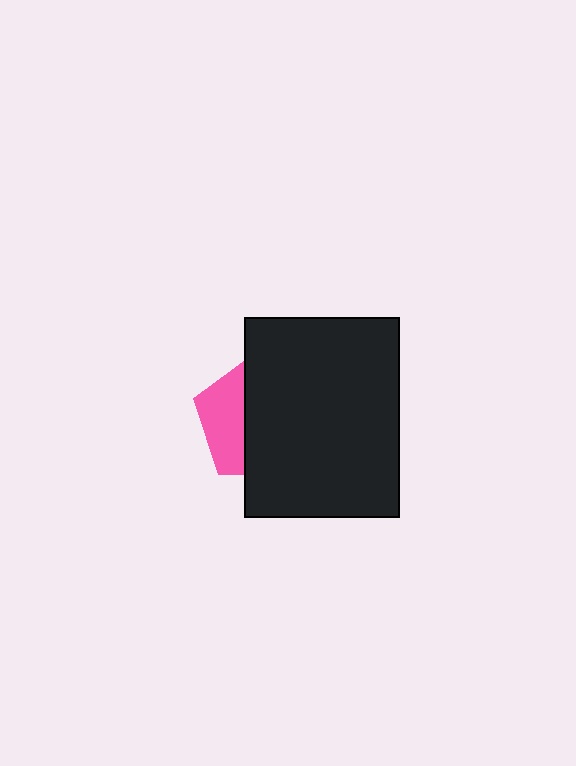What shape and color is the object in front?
The object in front is a black rectangle.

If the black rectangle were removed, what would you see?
You would see the complete pink pentagon.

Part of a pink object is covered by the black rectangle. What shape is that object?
It is a pentagon.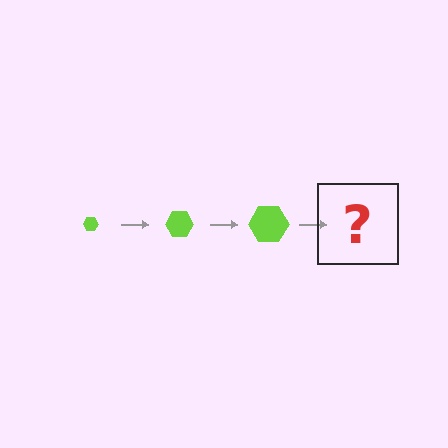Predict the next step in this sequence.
The next step is a lime hexagon, larger than the previous one.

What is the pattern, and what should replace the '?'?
The pattern is that the hexagon gets progressively larger each step. The '?' should be a lime hexagon, larger than the previous one.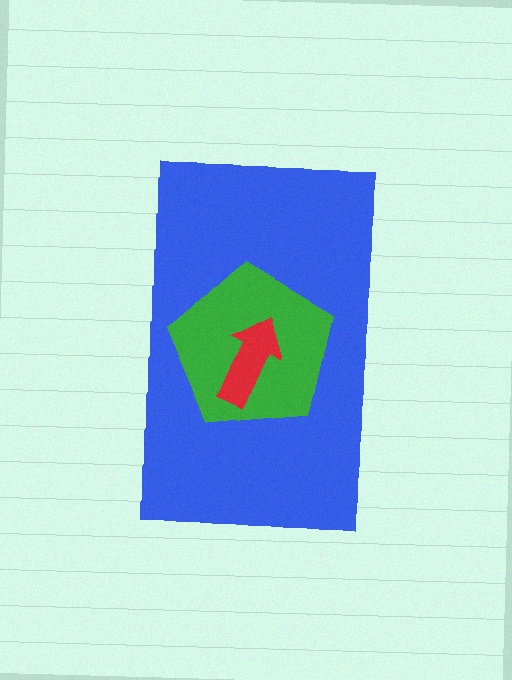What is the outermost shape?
The blue rectangle.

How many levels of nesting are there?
3.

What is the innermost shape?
The red arrow.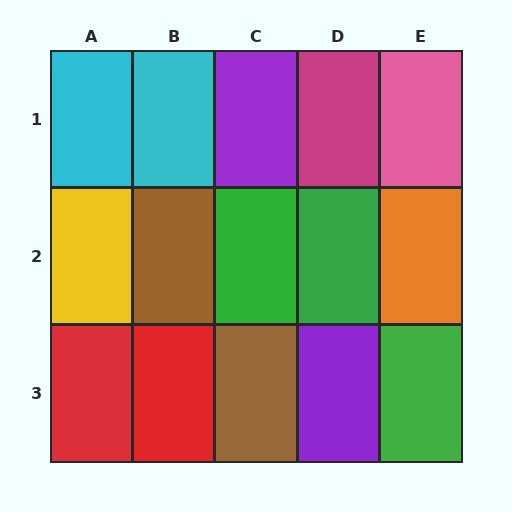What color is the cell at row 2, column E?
Orange.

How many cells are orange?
1 cell is orange.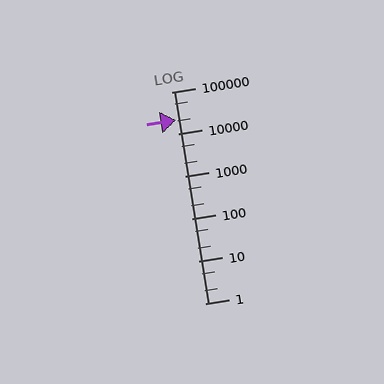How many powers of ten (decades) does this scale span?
The scale spans 5 decades, from 1 to 100000.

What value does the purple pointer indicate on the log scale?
The pointer indicates approximately 22000.